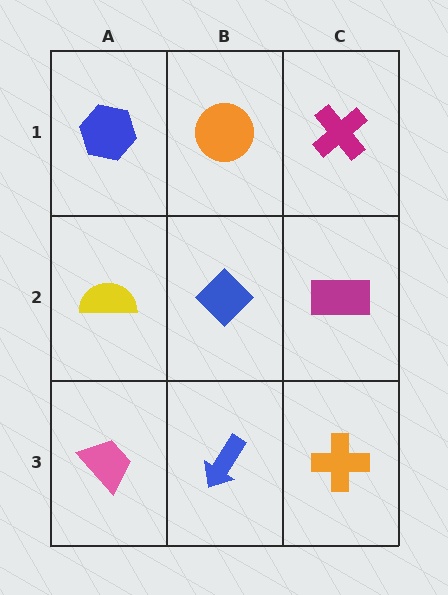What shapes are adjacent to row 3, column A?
A yellow semicircle (row 2, column A), a blue arrow (row 3, column B).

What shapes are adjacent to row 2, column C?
A magenta cross (row 1, column C), an orange cross (row 3, column C), a blue diamond (row 2, column B).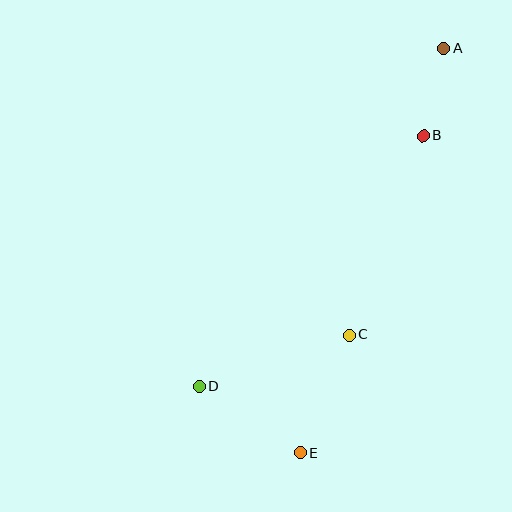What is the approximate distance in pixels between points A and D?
The distance between A and D is approximately 417 pixels.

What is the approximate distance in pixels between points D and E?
The distance between D and E is approximately 121 pixels.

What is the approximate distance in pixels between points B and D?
The distance between B and D is approximately 336 pixels.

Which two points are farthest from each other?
Points A and E are farthest from each other.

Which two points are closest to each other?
Points A and B are closest to each other.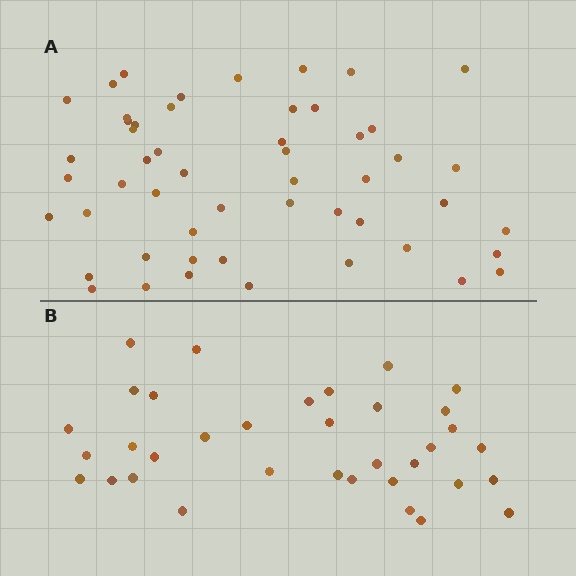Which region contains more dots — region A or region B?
Region A (the top region) has more dots.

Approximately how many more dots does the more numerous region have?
Region A has approximately 15 more dots than region B.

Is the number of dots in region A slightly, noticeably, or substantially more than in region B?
Region A has substantially more. The ratio is roughly 1.5 to 1.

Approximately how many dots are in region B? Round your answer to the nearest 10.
About 40 dots. (The exact count is 35, which rounds to 40.)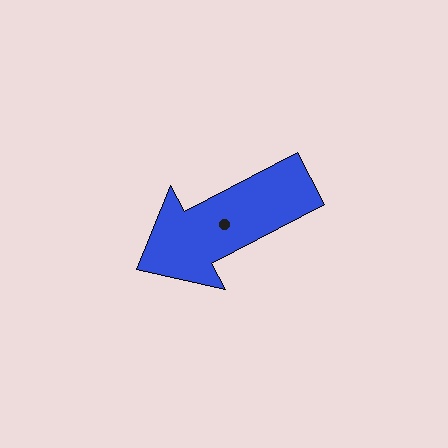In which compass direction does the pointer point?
Southwest.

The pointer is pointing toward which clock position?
Roughly 8 o'clock.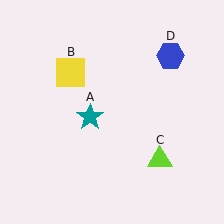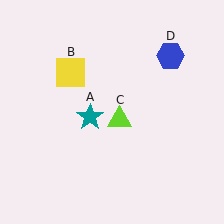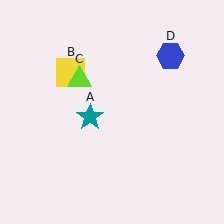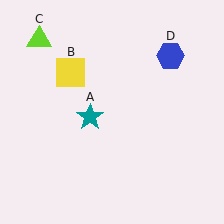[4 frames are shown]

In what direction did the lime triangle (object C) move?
The lime triangle (object C) moved up and to the left.